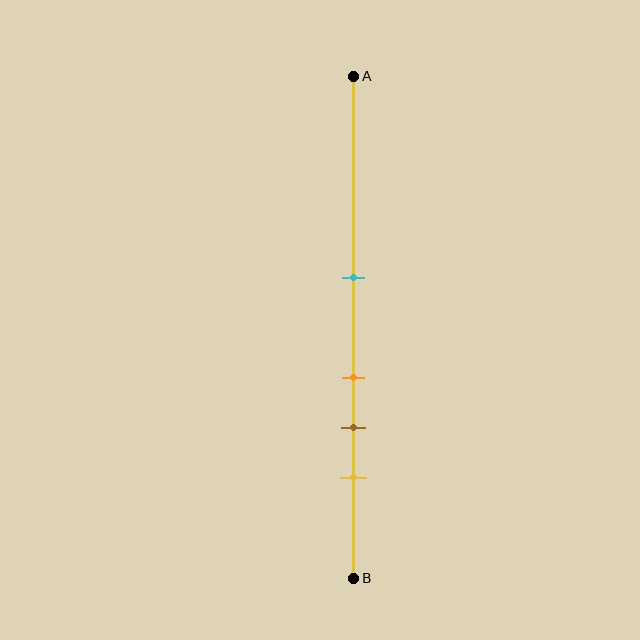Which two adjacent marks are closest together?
The orange and brown marks are the closest adjacent pair.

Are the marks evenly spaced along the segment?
No, the marks are not evenly spaced.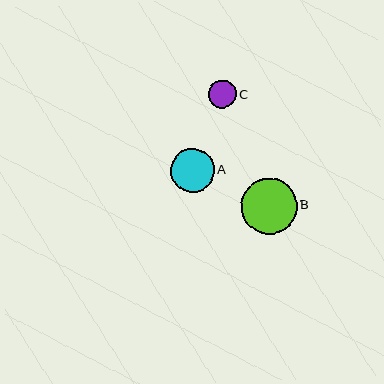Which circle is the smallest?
Circle C is the smallest with a size of approximately 28 pixels.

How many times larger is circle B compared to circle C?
Circle B is approximately 2.0 times the size of circle C.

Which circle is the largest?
Circle B is the largest with a size of approximately 55 pixels.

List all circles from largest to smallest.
From largest to smallest: B, A, C.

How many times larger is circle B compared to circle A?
Circle B is approximately 1.3 times the size of circle A.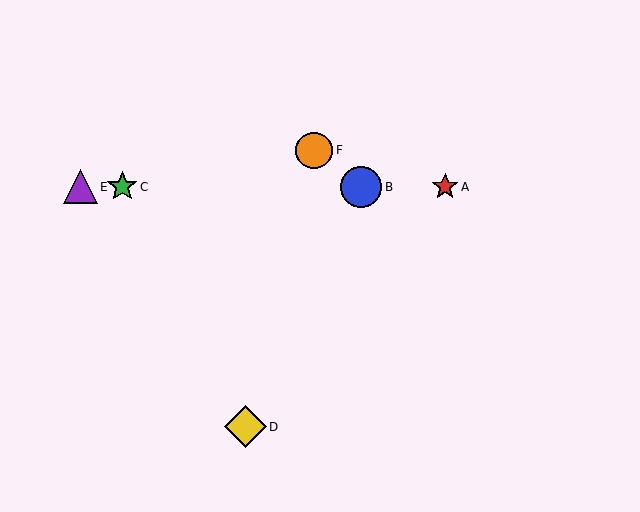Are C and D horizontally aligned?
No, C is at y≈187 and D is at y≈427.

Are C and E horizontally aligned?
Yes, both are at y≈187.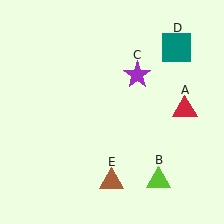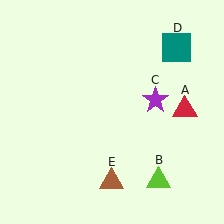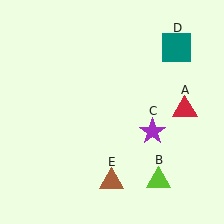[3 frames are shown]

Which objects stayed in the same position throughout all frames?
Red triangle (object A) and lime triangle (object B) and teal square (object D) and brown triangle (object E) remained stationary.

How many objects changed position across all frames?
1 object changed position: purple star (object C).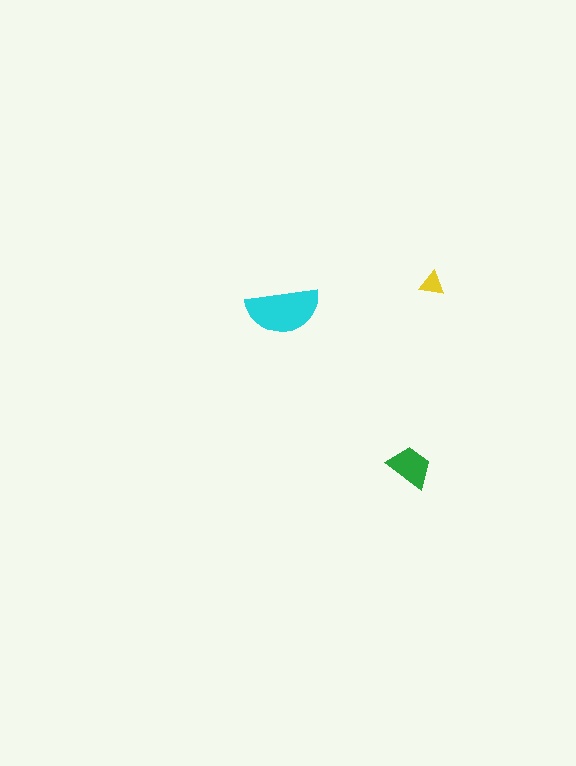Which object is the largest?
The cyan semicircle.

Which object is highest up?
The yellow triangle is topmost.